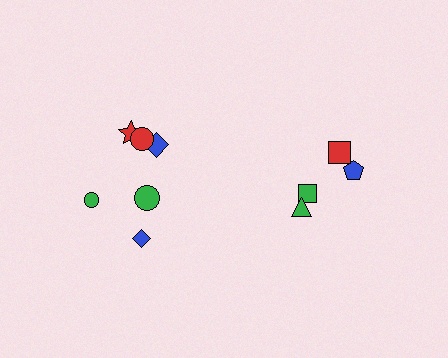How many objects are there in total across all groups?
There are 10 objects.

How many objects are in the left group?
There are 6 objects.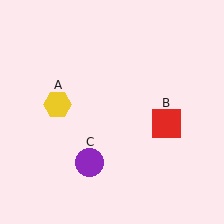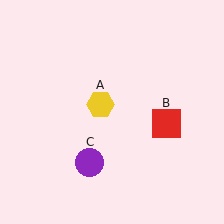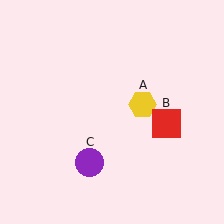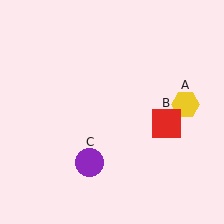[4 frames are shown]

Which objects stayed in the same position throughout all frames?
Red square (object B) and purple circle (object C) remained stationary.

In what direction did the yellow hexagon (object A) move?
The yellow hexagon (object A) moved right.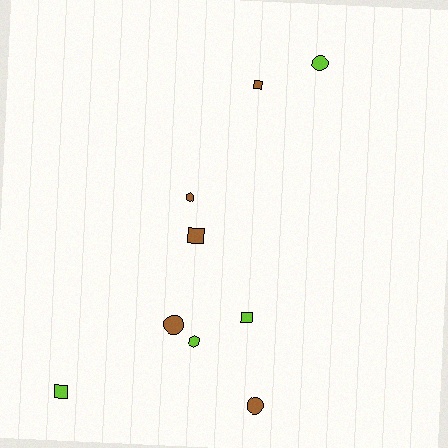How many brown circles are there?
There are 2 brown circles.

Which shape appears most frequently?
Square, with 4 objects.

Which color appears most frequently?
Brown, with 5 objects.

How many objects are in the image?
There are 9 objects.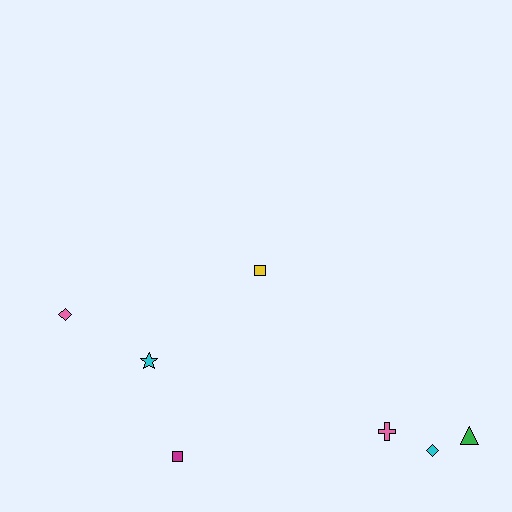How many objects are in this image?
There are 7 objects.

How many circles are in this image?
There are no circles.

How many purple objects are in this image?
There are no purple objects.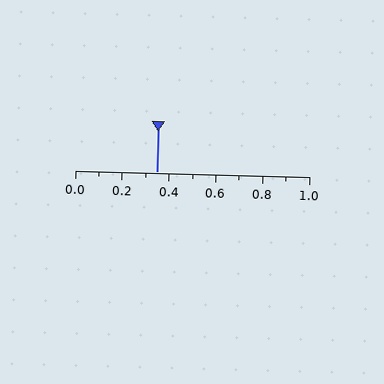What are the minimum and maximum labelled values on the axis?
The axis runs from 0.0 to 1.0.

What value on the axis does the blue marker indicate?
The marker indicates approximately 0.35.